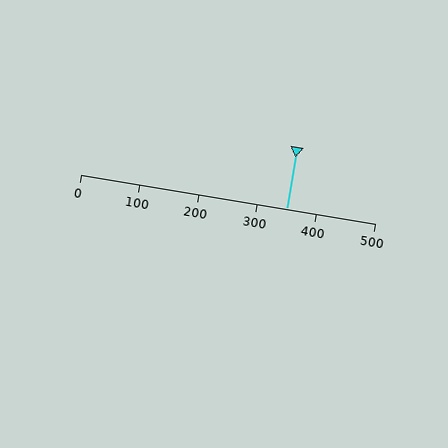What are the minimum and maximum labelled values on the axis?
The axis runs from 0 to 500.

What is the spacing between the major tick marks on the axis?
The major ticks are spaced 100 apart.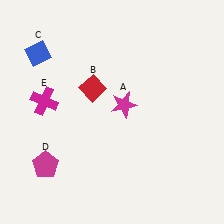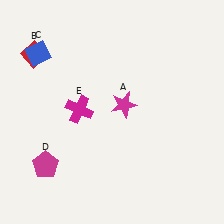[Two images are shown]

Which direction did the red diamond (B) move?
The red diamond (B) moved left.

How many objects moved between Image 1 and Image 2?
2 objects moved between the two images.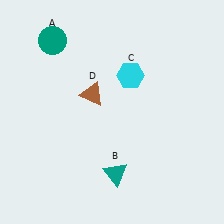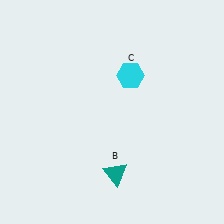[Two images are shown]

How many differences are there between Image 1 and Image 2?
There are 2 differences between the two images.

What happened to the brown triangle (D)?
The brown triangle (D) was removed in Image 2. It was in the top-left area of Image 1.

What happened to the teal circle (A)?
The teal circle (A) was removed in Image 2. It was in the top-left area of Image 1.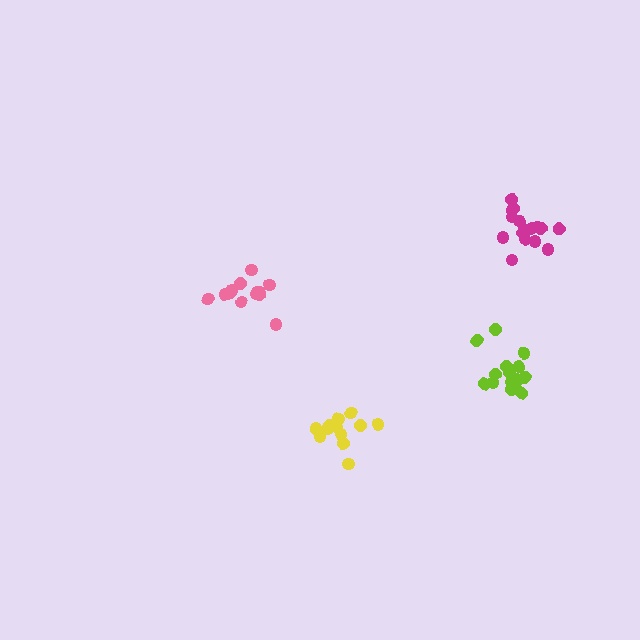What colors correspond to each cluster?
The clusters are colored: pink, yellow, magenta, lime.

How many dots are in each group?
Group 1: 13 dots, Group 2: 13 dots, Group 3: 16 dots, Group 4: 15 dots (57 total).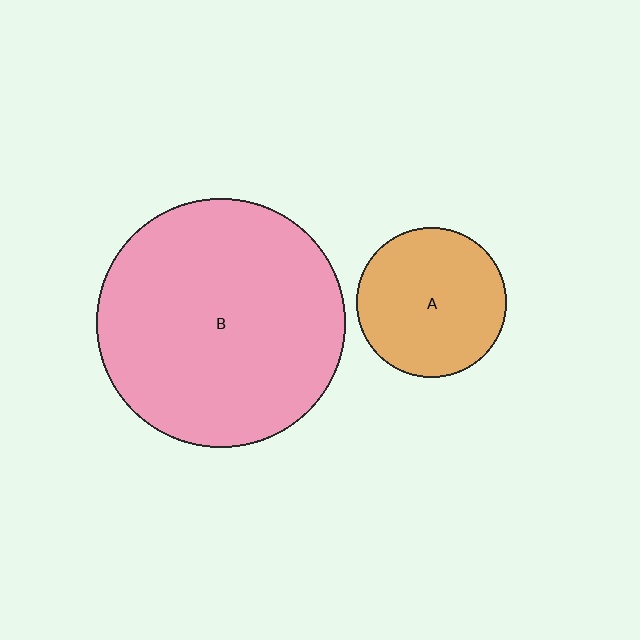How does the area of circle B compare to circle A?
Approximately 2.7 times.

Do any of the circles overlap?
No, none of the circles overlap.